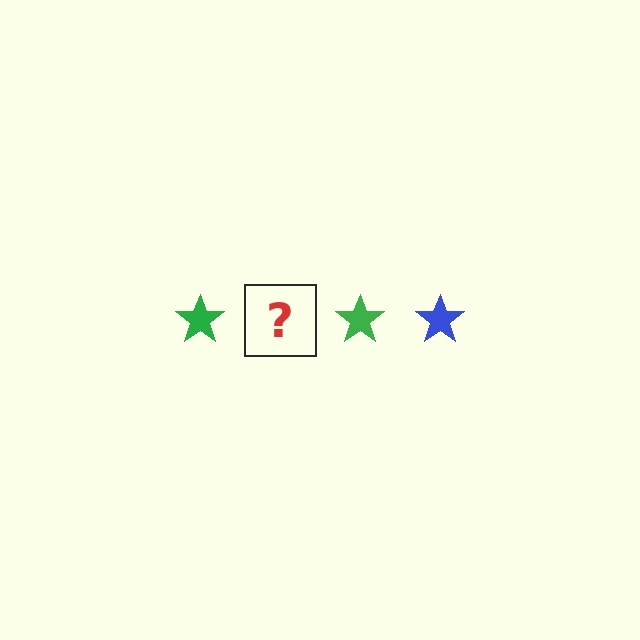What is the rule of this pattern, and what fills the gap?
The rule is that the pattern cycles through green, blue stars. The gap should be filled with a blue star.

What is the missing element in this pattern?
The missing element is a blue star.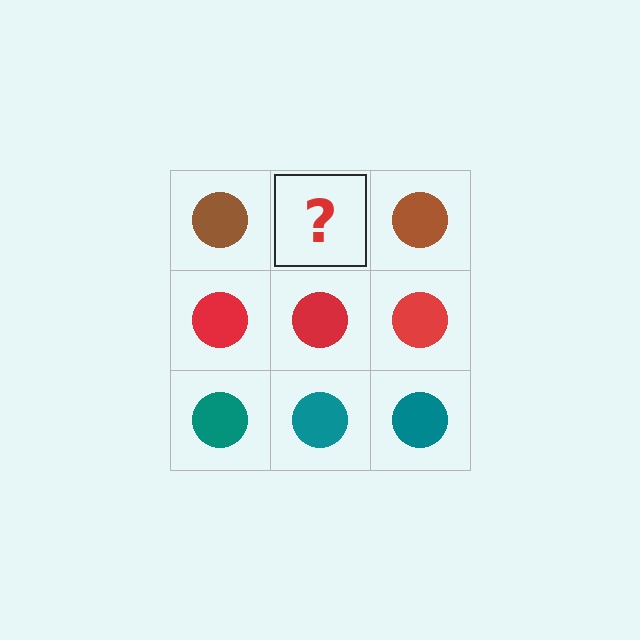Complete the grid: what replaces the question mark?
The question mark should be replaced with a brown circle.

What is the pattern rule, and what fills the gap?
The rule is that each row has a consistent color. The gap should be filled with a brown circle.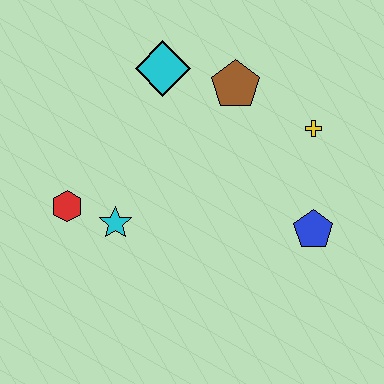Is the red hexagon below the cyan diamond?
Yes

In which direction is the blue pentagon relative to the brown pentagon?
The blue pentagon is below the brown pentagon.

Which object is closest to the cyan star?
The red hexagon is closest to the cyan star.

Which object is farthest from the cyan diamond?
The blue pentagon is farthest from the cyan diamond.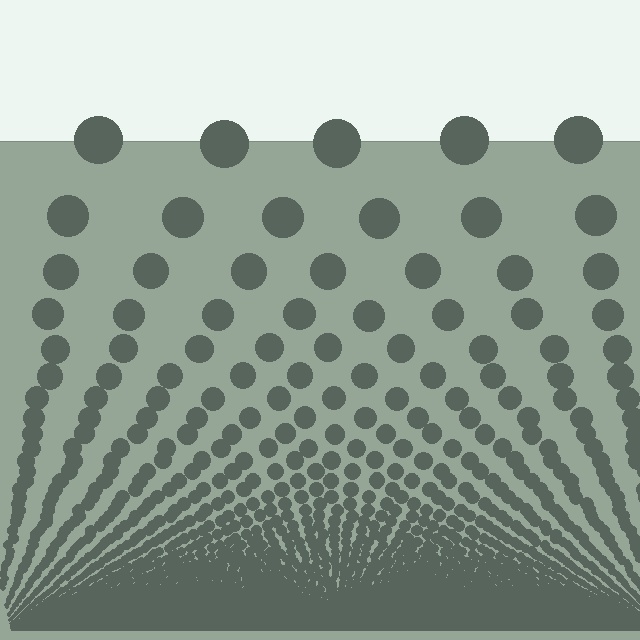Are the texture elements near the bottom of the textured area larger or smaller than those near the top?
Smaller. The gradient is inverted — elements near the bottom are smaller and denser.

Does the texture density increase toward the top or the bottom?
Density increases toward the bottom.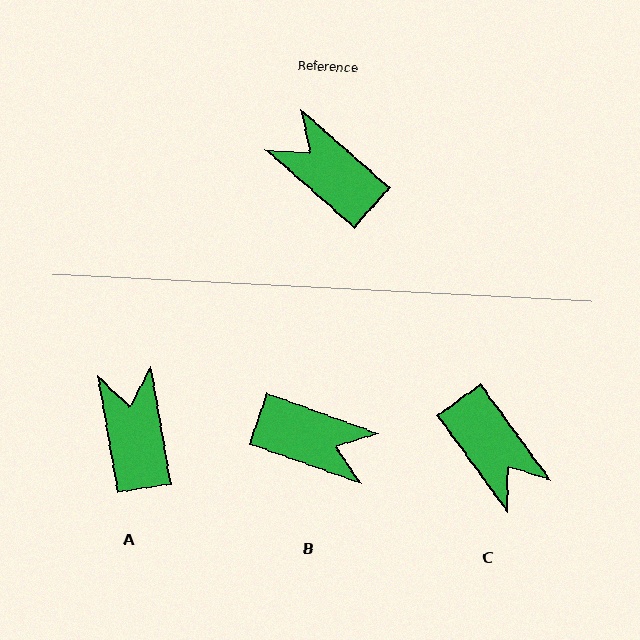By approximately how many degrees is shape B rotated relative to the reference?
Approximately 158 degrees clockwise.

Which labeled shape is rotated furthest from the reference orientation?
C, about 168 degrees away.